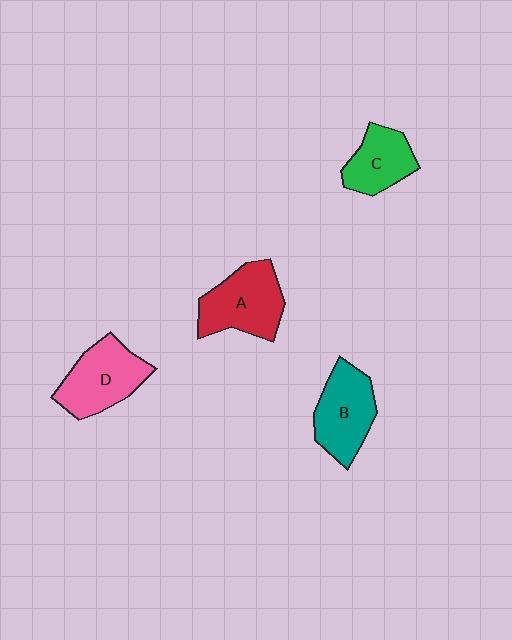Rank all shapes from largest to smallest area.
From largest to smallest: A (red), D (pink), B (teal), C (green).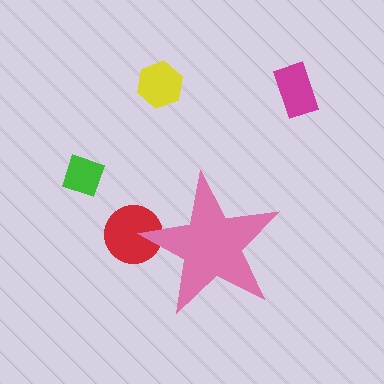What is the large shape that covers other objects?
A pink star.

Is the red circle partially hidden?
Yes, the red circle is partially hidden behind the pink star.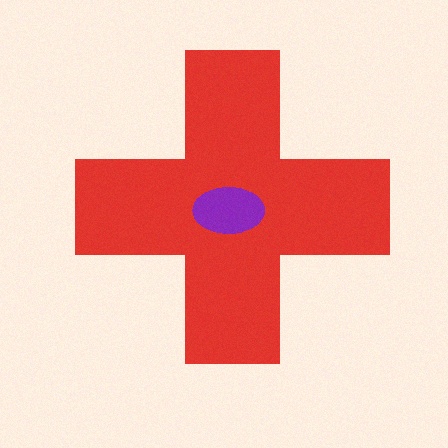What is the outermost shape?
The red cross.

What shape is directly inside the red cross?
The purple ellipse.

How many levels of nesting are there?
2.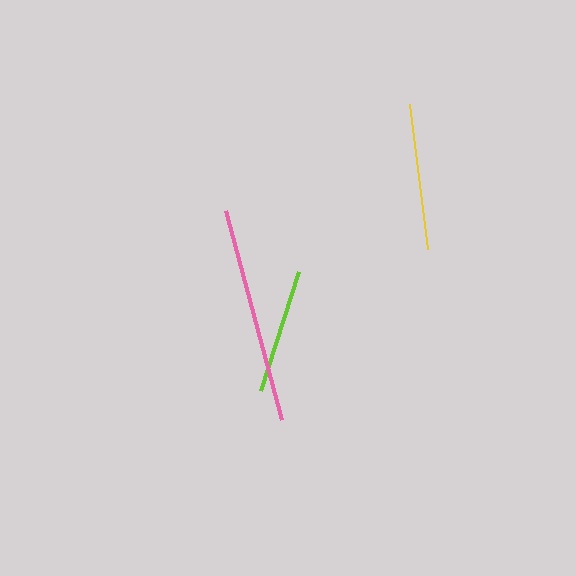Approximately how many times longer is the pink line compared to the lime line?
The pink line is approximately 1.7 times the length of the lime line.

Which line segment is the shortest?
The lime line is the shortest at approximately 125 pixels.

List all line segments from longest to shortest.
From longest to shortest: pink, yellow, lime.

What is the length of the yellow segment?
The yellow segment is approximately 146 pixels long.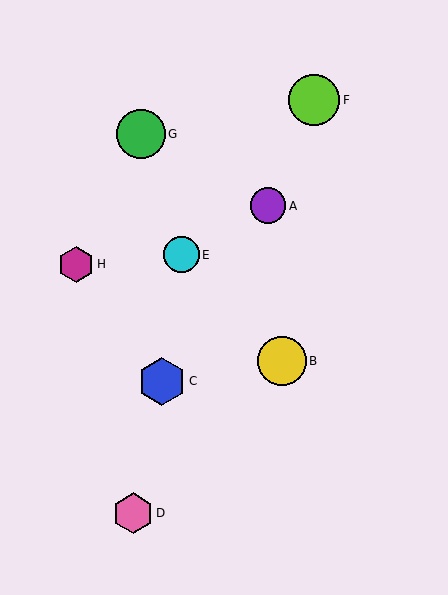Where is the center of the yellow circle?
The center of the yellow circle is at (282, 361).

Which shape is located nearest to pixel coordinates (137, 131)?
The green circle (labeled G) at (141, 134) is nearest to that location.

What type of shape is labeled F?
Shape F is a lime circle.